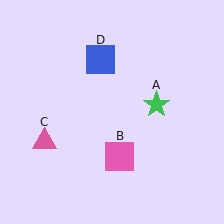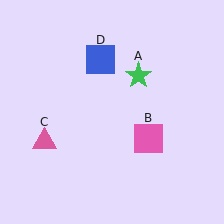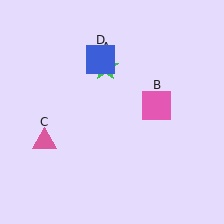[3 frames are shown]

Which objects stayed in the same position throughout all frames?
Pink triangle (object C) and blue square (object D) remained stationary.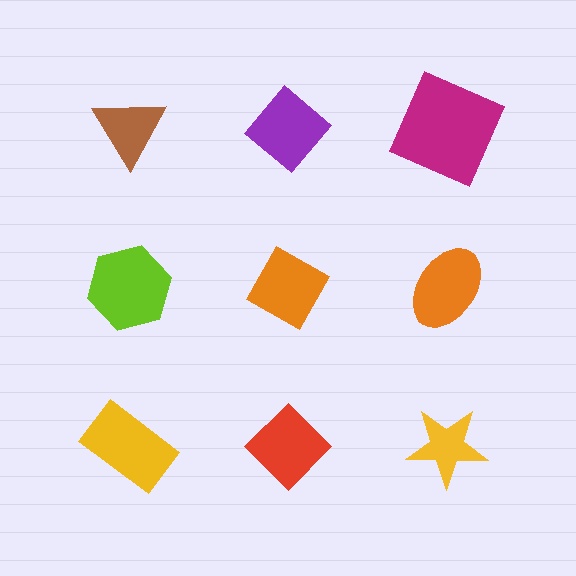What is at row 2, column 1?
A lime hexagon.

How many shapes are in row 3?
3 shapes.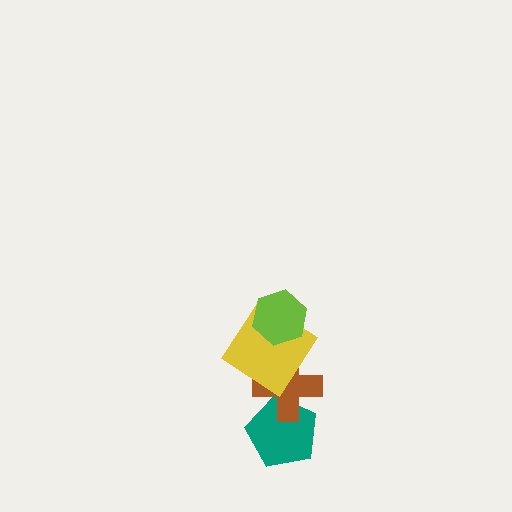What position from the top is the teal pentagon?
The teal pentagon is 4th from the top.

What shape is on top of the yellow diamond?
The lime hexagon is on top of the yellow diamond.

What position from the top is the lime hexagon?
The lime hexagon is 1st from the top.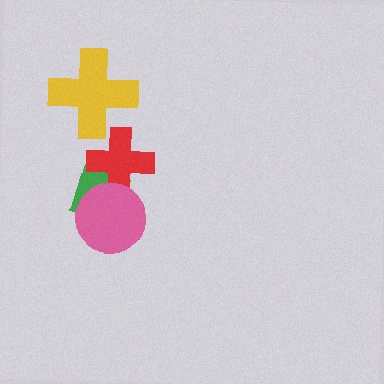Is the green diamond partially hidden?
Yes, it is partially covered by another shape.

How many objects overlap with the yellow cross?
0 objects overlap with the yellow cross.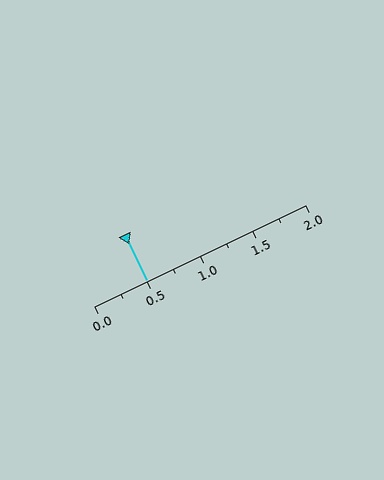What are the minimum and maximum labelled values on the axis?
The axis runs from 0.0 to 2.0.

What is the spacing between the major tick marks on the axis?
The major ticks are spaced 0.5 apart.